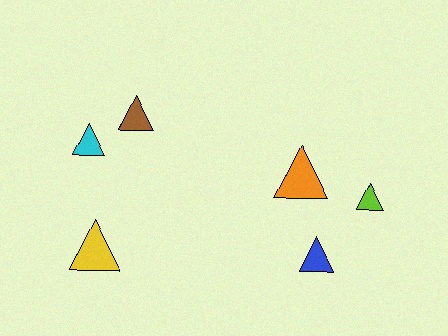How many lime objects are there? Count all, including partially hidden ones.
There is 1 lime object.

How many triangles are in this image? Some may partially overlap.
There are 6 triangles.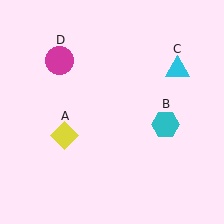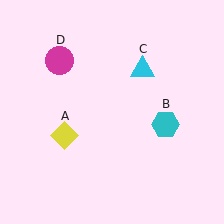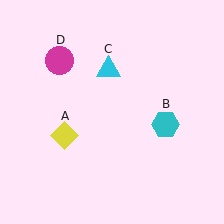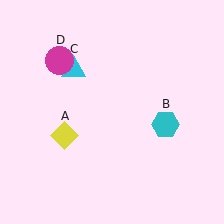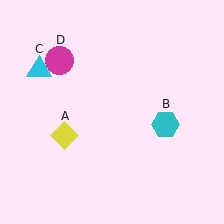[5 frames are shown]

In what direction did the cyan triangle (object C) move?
The cyan triangle (object C) moved left.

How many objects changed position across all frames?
1 object changed position: cyan triangle (object C).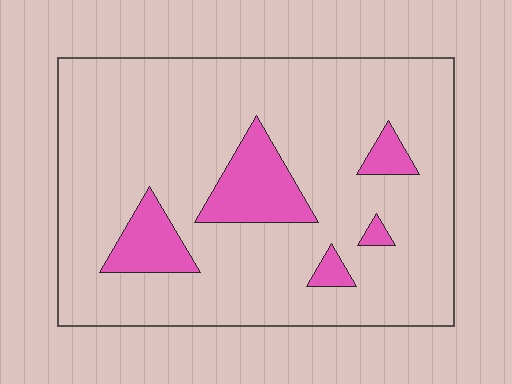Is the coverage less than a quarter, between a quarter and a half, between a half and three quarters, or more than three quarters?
Less than a quarter.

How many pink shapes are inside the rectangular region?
5.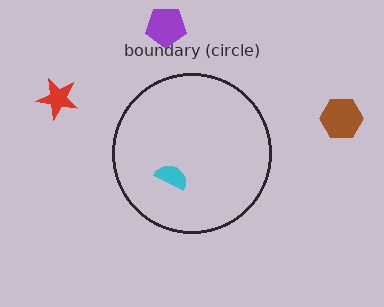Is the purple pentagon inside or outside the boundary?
Outside.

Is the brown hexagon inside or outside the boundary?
Outside.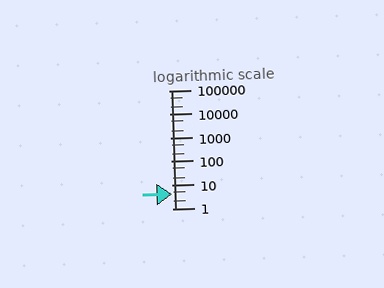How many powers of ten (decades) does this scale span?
The scale spans 5 decades, from 1 to 100000.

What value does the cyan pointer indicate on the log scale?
The pointer indicates approximately 4.2.